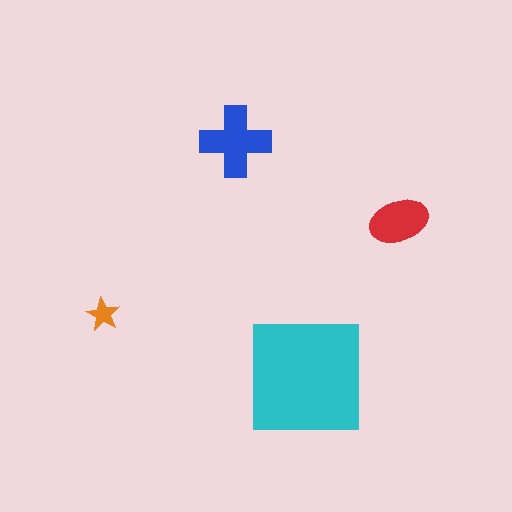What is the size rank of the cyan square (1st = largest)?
1st.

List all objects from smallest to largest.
The orange star, the red ellipse, the blue cross, the cyan square.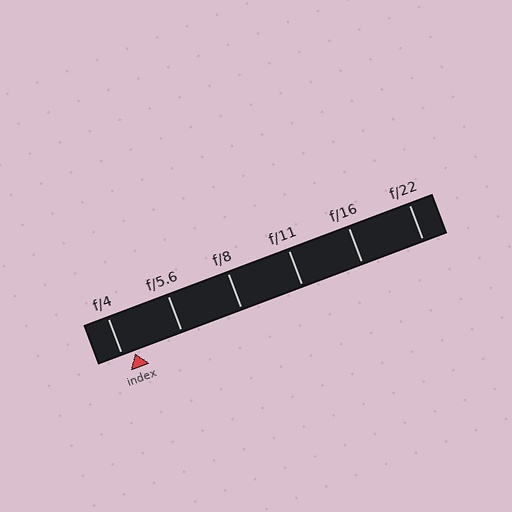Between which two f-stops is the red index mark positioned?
The index mark is between f/4 and f/5.6.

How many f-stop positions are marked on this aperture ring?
There are 6 f-stop positions marked.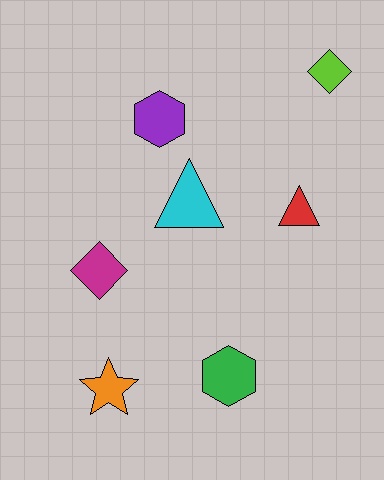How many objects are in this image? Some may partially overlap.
There are 7 objects.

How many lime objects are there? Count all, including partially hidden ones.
There is 1 lime object.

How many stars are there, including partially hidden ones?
There is 1 star.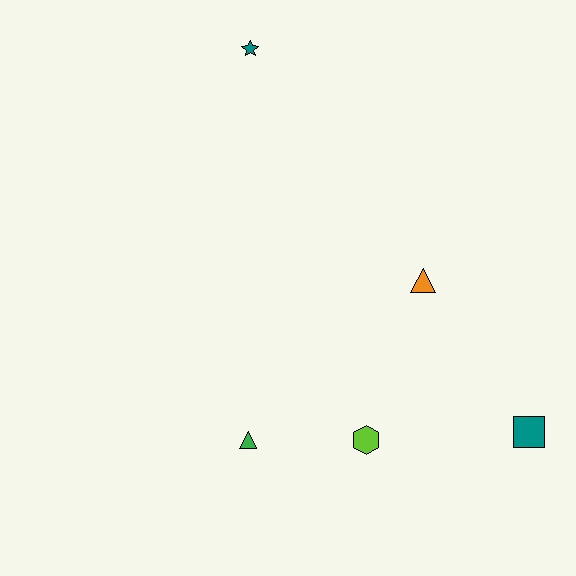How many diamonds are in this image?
There are no diamonds.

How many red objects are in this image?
There are no red objects.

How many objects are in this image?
There are 5 objects.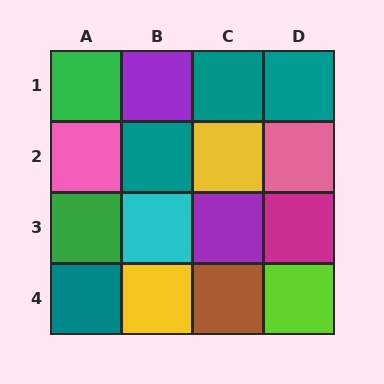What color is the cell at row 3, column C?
Purple.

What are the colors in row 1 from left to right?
Green, purple, teal, teal.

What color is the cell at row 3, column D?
Magenta.